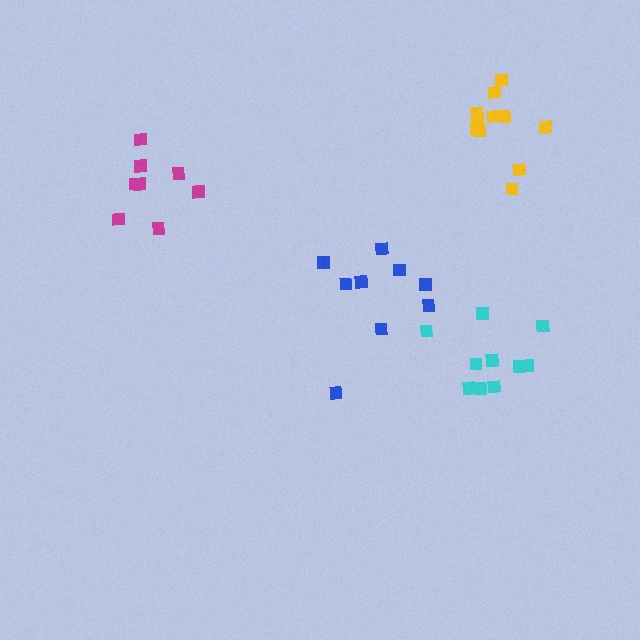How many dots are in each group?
Group 1: 11 dots, Group 2: 8 dots, Group 3: 10 dots, Group 4: 9 dots (38 total).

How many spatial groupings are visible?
There are 4 spatial groupings.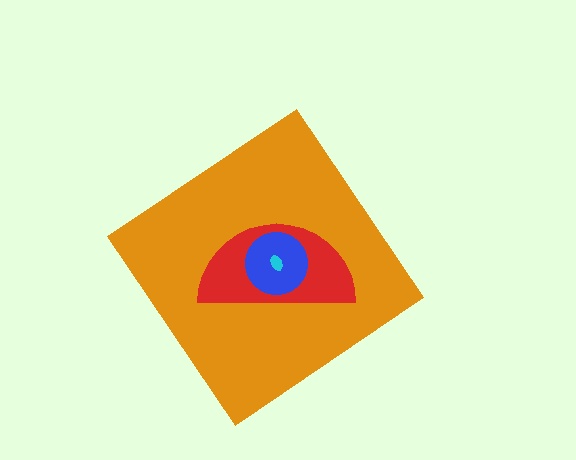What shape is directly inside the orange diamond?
The red semicircle.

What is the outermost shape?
The orange diamond.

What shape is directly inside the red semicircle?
The blue circle.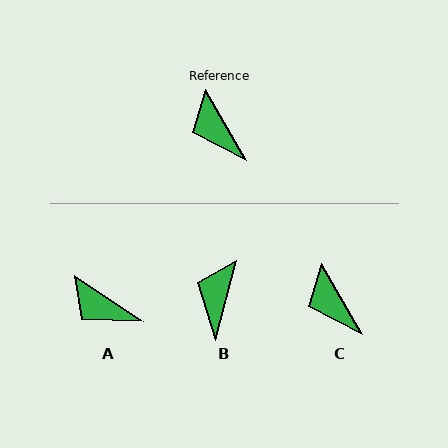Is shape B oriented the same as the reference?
No, it is off by about 45 degrees.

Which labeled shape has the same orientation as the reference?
C.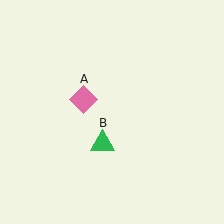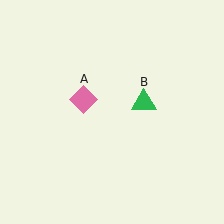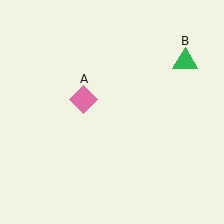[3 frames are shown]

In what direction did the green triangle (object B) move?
The green triangle (object B) moved up and to the right.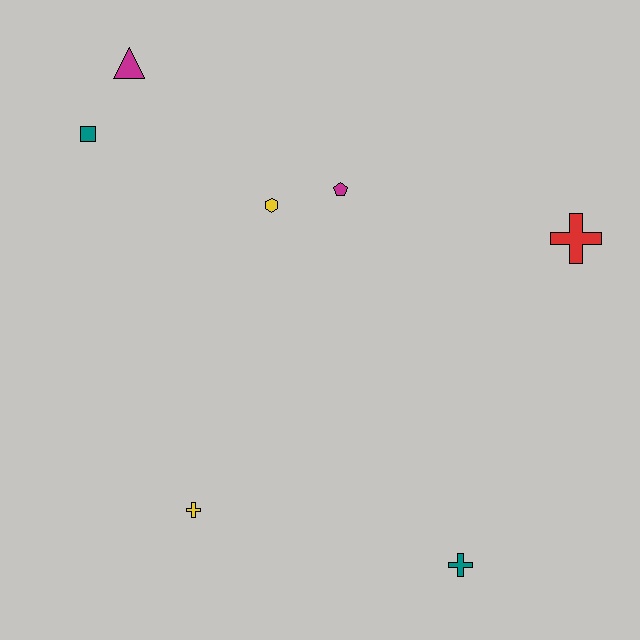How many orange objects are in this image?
There are no orange objects.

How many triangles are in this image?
There is 1 triangle.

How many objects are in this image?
There are 7 objects.